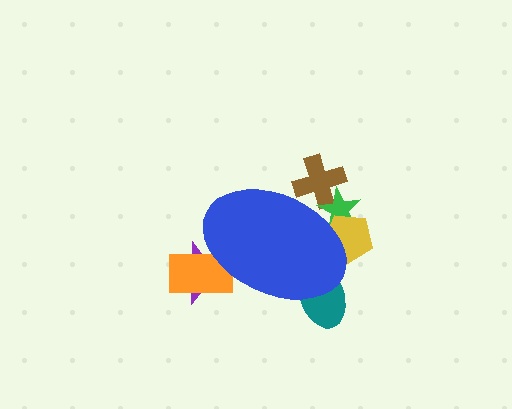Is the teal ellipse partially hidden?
Yes, the teal ellipse is partially hidden behind the blue ellipse.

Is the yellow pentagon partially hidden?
Yes, the yellow pentagon is partially hidden behind the blue ellipse.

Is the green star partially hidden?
Yes, the green star is partially hidden behind the blue ellipse.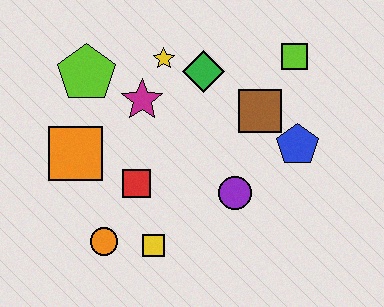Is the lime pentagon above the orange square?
Yes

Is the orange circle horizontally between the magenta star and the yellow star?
No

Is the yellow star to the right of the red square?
Yes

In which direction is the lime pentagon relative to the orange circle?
The lime pentagon is above the orange circle.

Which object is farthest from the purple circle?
The lime pentagon is farthest from the purple circle.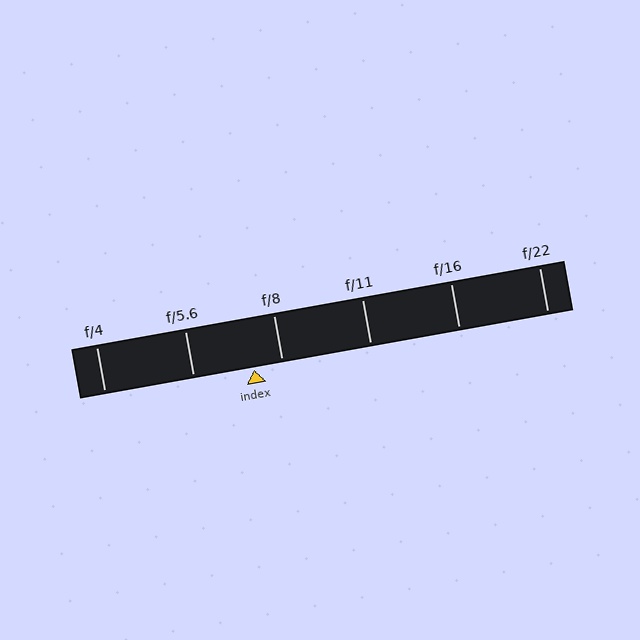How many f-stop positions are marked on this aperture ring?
There are 6 f-stop positions marked.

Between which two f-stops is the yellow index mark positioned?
The index mark is between f/5.6 and f/8.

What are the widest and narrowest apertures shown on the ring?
The widest aperture shown is f/4 and the narrowest is f/22.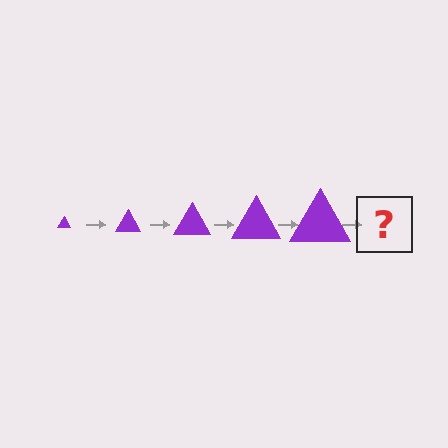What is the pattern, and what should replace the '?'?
The pattern is that the triangle gets progressively larger each step. The '?' should be a purple triangle, larger than the previous one.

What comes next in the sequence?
The next element should be a purple triangle, larger than the previous one.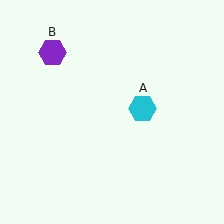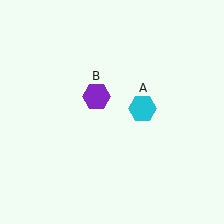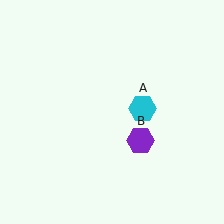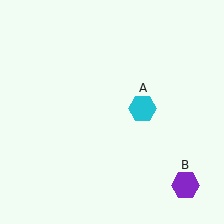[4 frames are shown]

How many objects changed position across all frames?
1 object changed position: purple hexagon (object B).